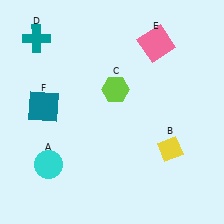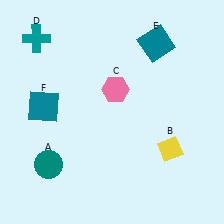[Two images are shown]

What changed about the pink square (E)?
In Image 1, E is pink. In Image 2, it changed to teal.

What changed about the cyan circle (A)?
In Image 1, A is cyan. In Image 2, it changed to teal.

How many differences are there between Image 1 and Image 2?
There are 3 differences between the two images.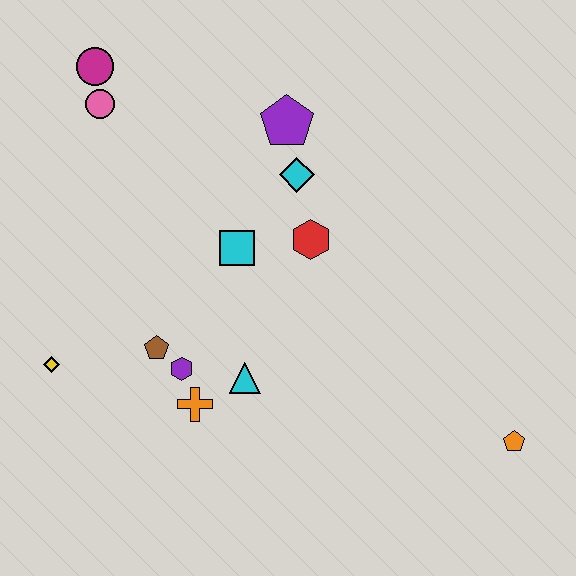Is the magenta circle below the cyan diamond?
No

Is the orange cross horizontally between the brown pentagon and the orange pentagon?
Yes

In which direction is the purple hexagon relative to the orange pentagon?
The purple hexagon is to the left of the orange pentagon.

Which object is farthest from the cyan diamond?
The orange pentagon is farthest from the cyan diamond.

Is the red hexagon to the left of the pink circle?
No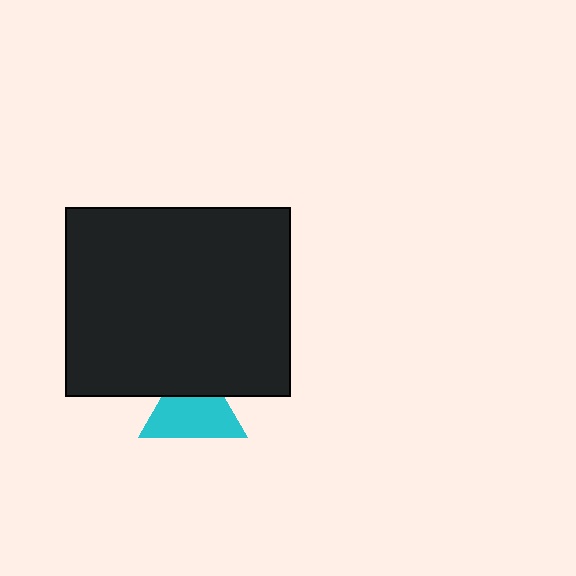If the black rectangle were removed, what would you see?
You would see the complete cyan triangle.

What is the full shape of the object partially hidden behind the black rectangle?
The partially hidden object is a cyan triangle.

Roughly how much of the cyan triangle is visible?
Most of it is visible (roughly 67%).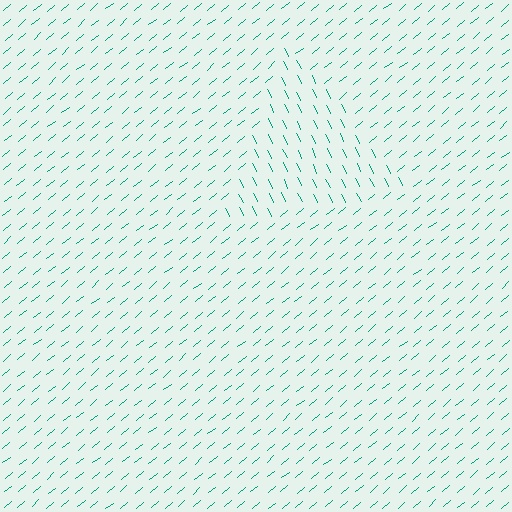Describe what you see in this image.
The image is filled with small teal line segments. A triangle region in the image has lines oriented differently from the surrounding lines, creating a visible texture boundary.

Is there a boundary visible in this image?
Yes, there is a texture boundary formed by a change in line orientation.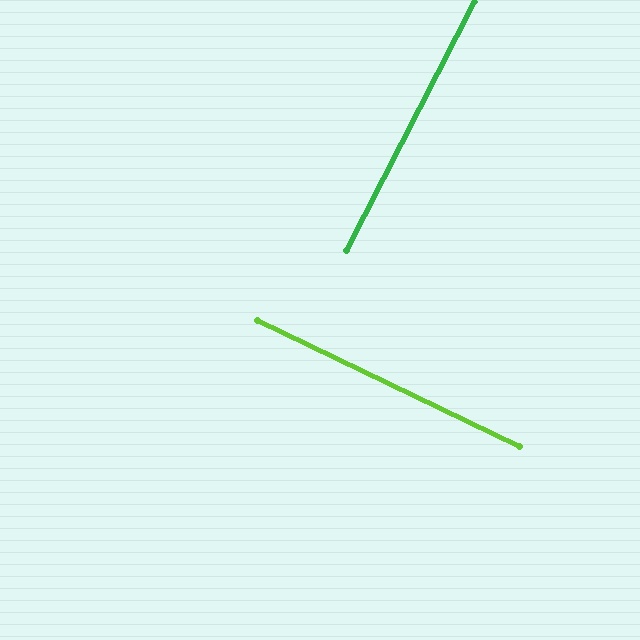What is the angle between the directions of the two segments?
Approximately 88 degrees.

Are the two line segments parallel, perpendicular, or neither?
Perpendicular — they meet at approximately 88°.